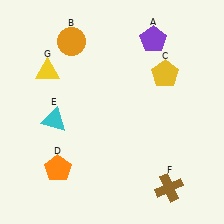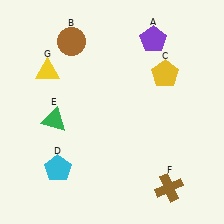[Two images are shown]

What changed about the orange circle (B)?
In Image 1, B is orange. In Image 2, it changed to brown.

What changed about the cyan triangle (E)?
In Image 1, E is cyan. In Image 2, it changed to green.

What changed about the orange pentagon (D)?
In Image 1, D is orange. In Image 2, it changed to cyan.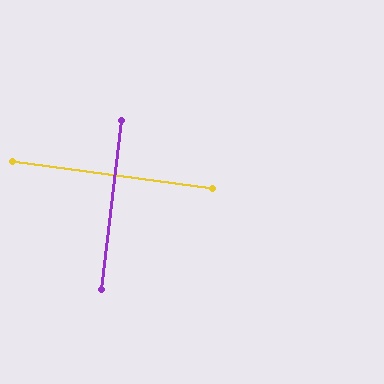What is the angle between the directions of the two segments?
Approximately 89 degrees.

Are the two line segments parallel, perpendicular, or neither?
Perpendicular — they meet at approximately 89°.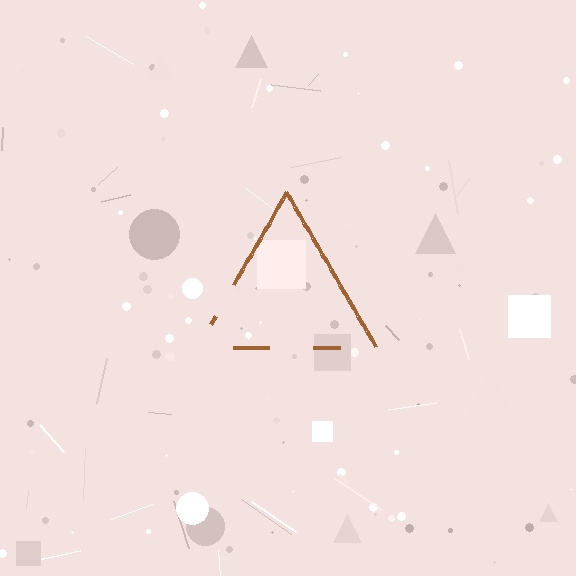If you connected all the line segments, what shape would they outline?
They would outline a triangle.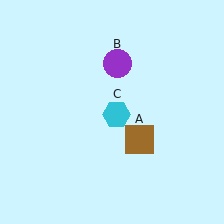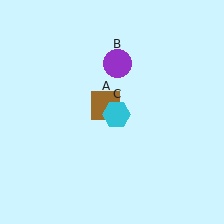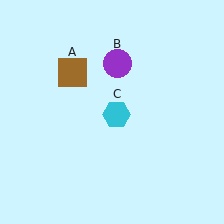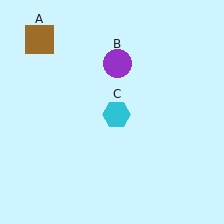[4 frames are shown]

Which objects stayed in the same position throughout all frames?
Purple circle (object B) and cyan hexagon (object C) remained stationary.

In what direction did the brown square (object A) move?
The brown square (object A) moved up and to the left.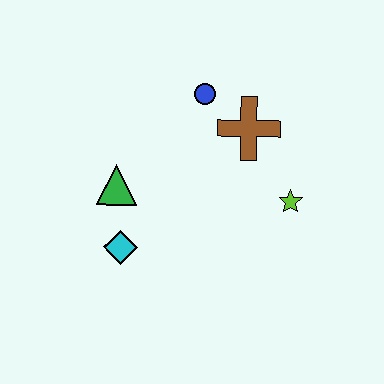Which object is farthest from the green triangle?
The lime star is farthest from the green triangle.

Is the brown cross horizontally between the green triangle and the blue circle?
No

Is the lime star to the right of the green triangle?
Yes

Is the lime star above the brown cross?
No